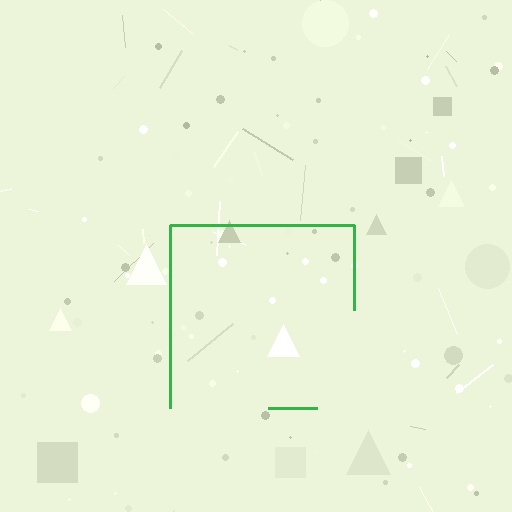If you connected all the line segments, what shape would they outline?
They would outline a square.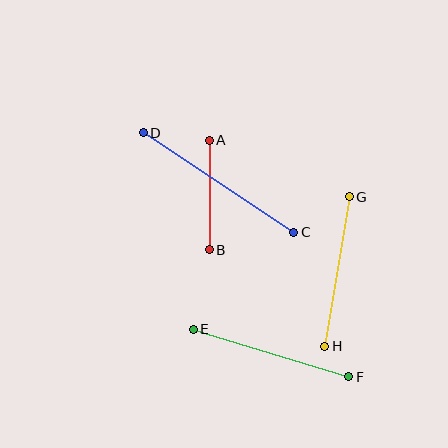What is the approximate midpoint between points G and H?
The midpoint is at approximately (337, 271) pixels.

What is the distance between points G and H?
The distance is approximately 151 pixels.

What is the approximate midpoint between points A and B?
The midpoint is at approximately (209, 195) pixels.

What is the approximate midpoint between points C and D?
The midpoint is at approximately (219, 182) pixels.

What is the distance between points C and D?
The distance is approximately 181 pixels.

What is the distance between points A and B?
The distance is approximately 109 pixels.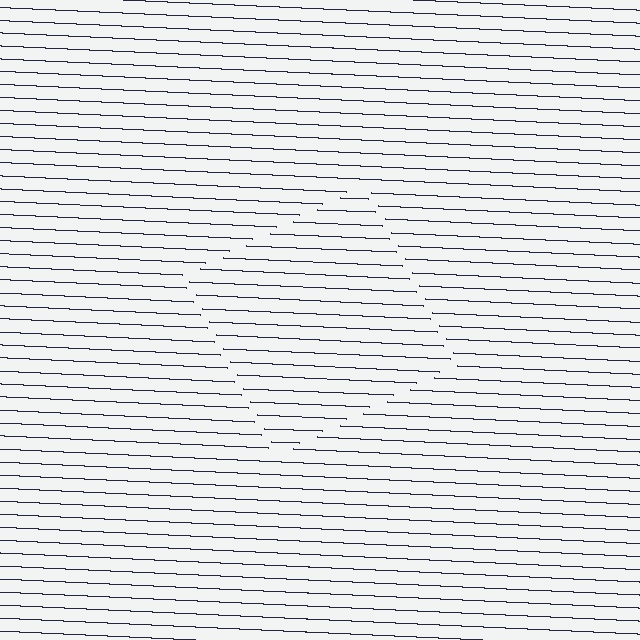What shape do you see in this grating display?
An illusory square. The interior of the shape contains the same grating, shifted by half a period — the contour is defined by the phase discontinuity where line-ends from the inner and outer gratings abut.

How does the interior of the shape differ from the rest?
The interior of the shape contains the same grating, shifted by half a period — the contour is defined by the phase discontinuity where line-ends from the inner and outer gratings abut.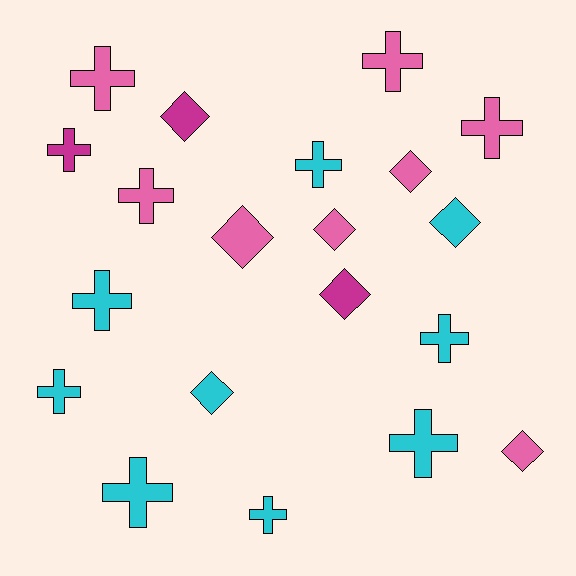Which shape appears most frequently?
Cross, with 12 objects.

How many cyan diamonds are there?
There are 2 cyan diamonds.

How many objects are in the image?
There are 20 objects.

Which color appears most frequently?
Cyan, with 9 objects.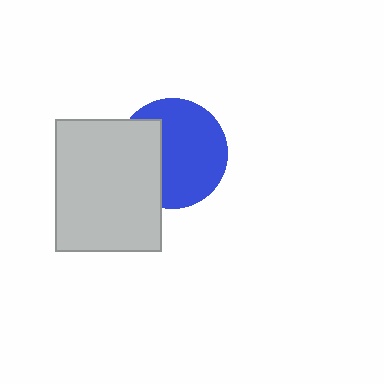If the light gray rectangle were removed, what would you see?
You would see the complete blue circle.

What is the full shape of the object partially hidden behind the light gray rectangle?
The partially hidden object is a blue circle.